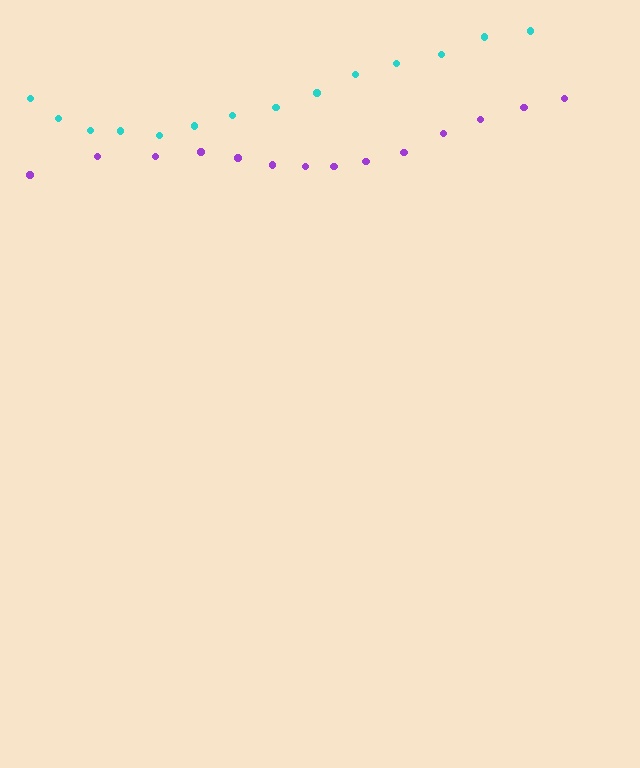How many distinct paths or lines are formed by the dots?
There are 2 distinct paths.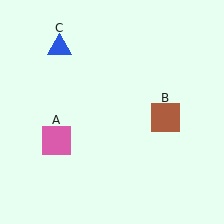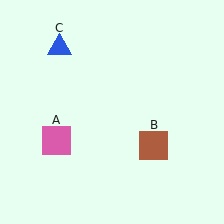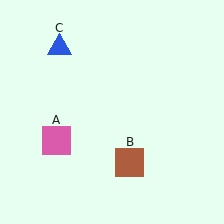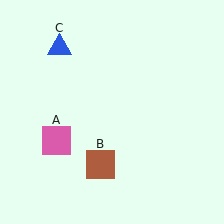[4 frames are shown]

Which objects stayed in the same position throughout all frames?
Pink square (object A) and blue triangle (object C) remained stationary.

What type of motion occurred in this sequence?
The brown square (object B) rotated clockwise around the center of the scene.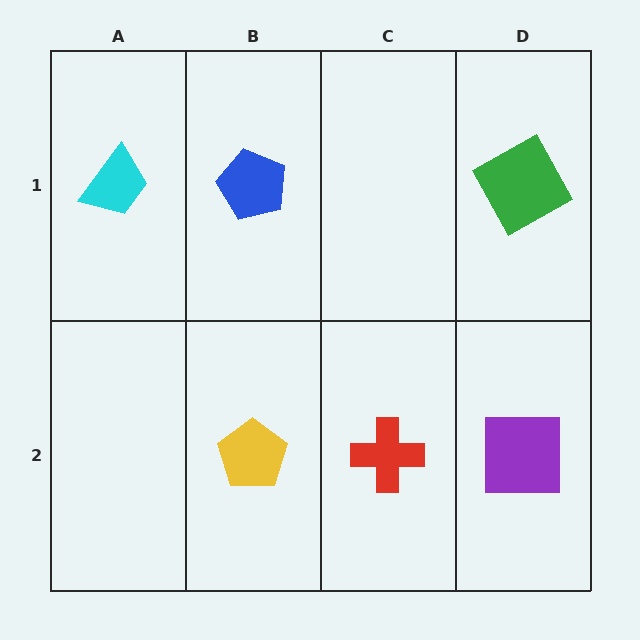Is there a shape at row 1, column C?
No, that cell is empty.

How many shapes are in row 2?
3 shapes.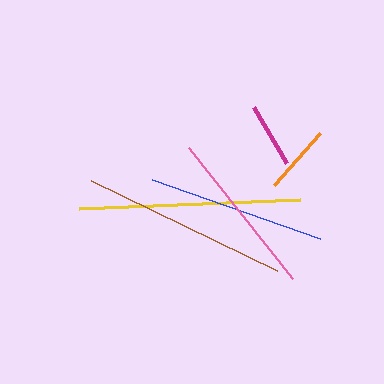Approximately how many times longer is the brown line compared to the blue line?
The brown line is approximately 1.2 times the length of the blue line.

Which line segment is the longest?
The yellow line is the longest at approximately 221 pixels.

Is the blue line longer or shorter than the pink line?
The blue line is longer than the pink line.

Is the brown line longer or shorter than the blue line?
The brown line is longer than the blue line.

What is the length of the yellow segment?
The yellow segment is approximately 221 pixels long.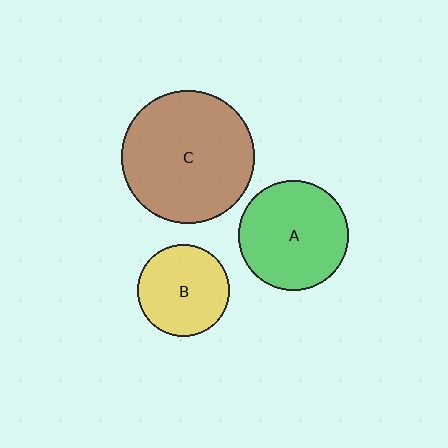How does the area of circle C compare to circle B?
Approximately 2.1 times.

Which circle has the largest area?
Circle C (brown).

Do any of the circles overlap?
No, none of the circles overlap.